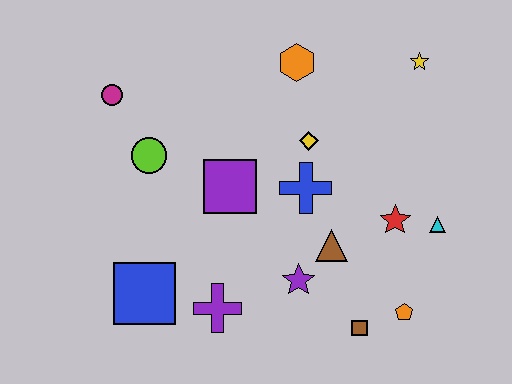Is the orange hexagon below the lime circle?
No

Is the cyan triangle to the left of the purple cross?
No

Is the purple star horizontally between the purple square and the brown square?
Yes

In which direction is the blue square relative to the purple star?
The blue square is to the left of the purple star.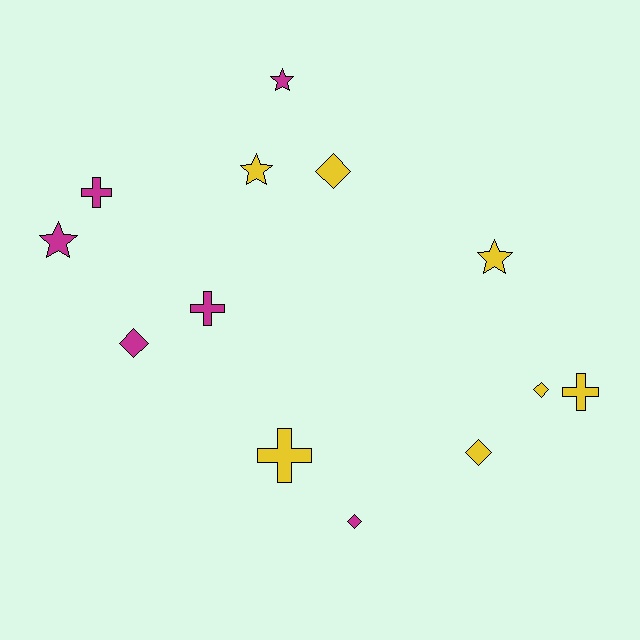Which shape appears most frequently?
Diamond, with 5 objects.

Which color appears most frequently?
Yellow, with 7 objects.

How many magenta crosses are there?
There are 2 magenta crosses.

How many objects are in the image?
There are 13 objects.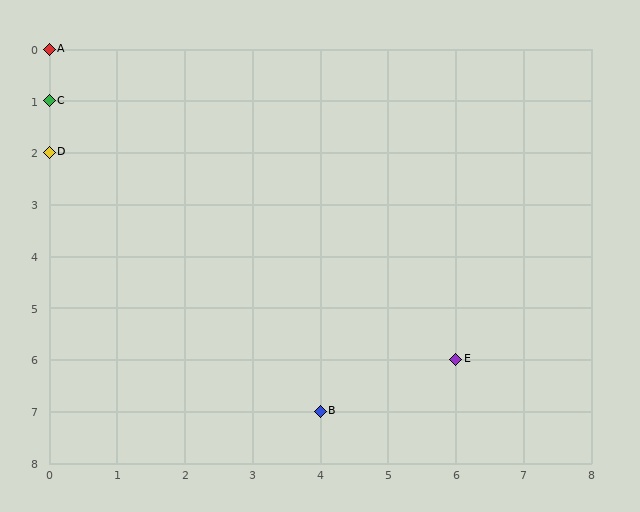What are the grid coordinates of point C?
Point C is at grid coordinates (0, 1).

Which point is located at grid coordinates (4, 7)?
Point B is at (4, 7).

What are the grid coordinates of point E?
Point E is at grid coordinates (6, 6).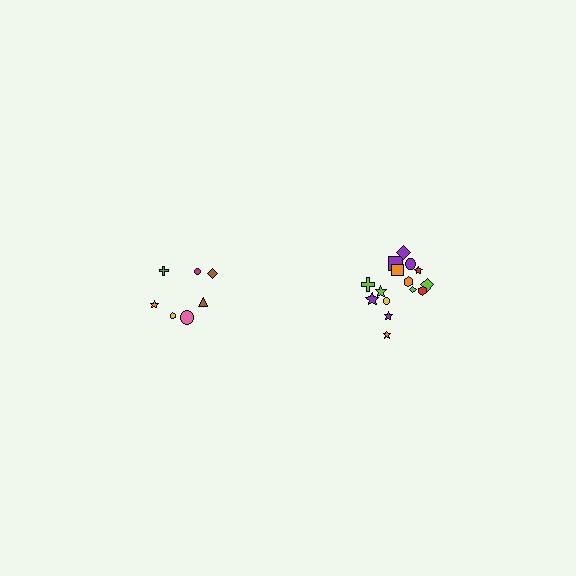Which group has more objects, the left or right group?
The right group.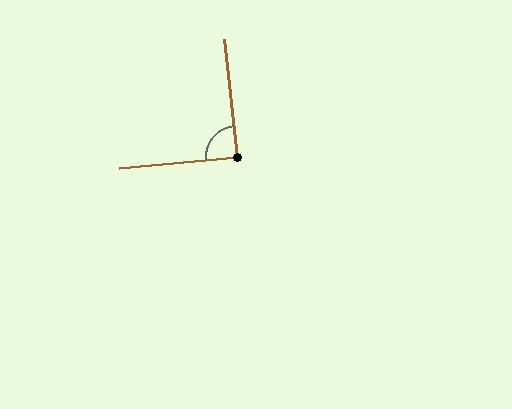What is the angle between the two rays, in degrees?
Approximately 89 degrees.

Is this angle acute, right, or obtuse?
It is approximately a right angle.